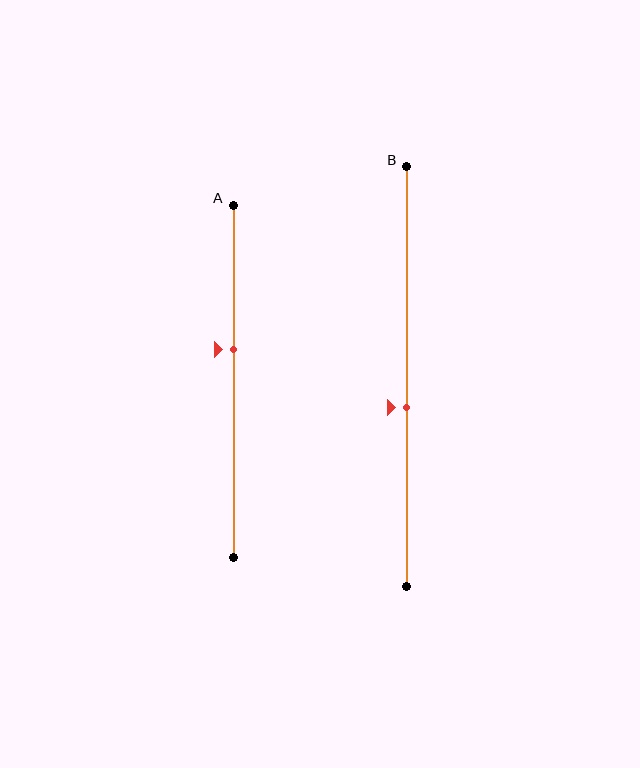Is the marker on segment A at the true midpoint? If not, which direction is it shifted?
No, the marker on segment A is shifted upward by about 9% of the segment length.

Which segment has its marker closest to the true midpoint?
Segment B has its marker closest to the true midpoint.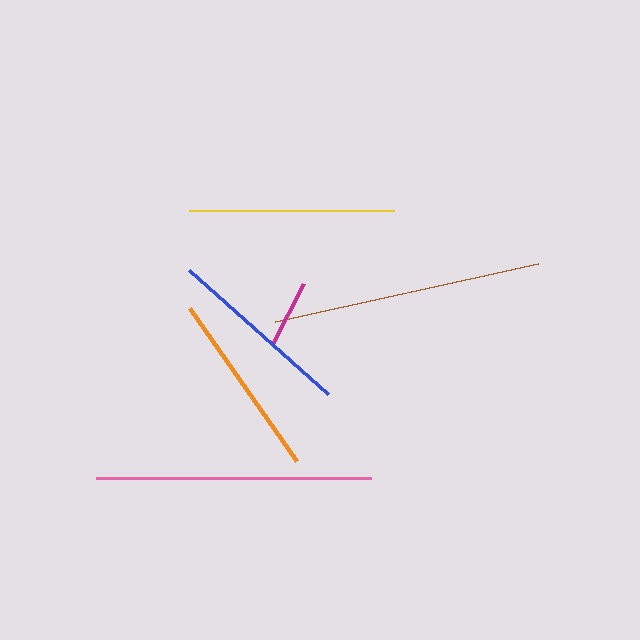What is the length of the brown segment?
The brown segment is approximately 269 pixels long.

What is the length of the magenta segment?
The magenta segment is approximately 68 pixels long.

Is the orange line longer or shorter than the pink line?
The pink line is longer than the orange line.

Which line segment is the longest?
The pink line is the longest at approximately 276 pixels.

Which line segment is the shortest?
The magenta line is the shortest at approximately 68 pixels.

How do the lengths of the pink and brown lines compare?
The pink and brown lines are approximately the same length.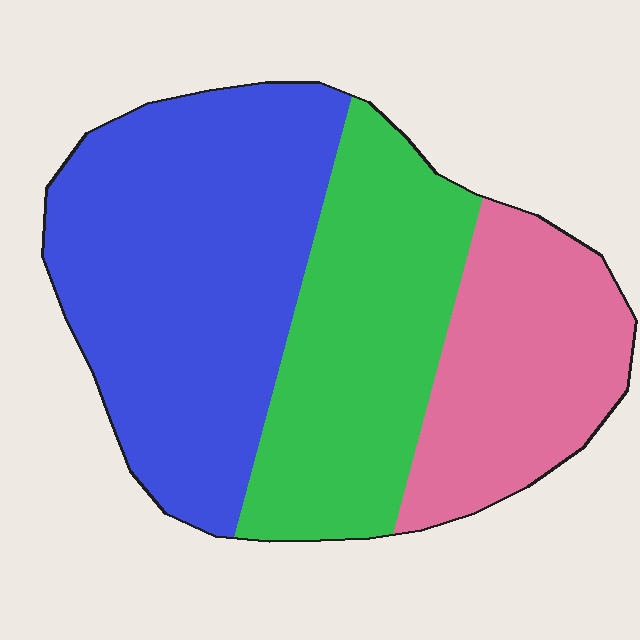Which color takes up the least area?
Pink, at roughly 25%.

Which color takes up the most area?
Blue, at roughly 45%.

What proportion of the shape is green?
Green takes up about one third (1/3) of the shape.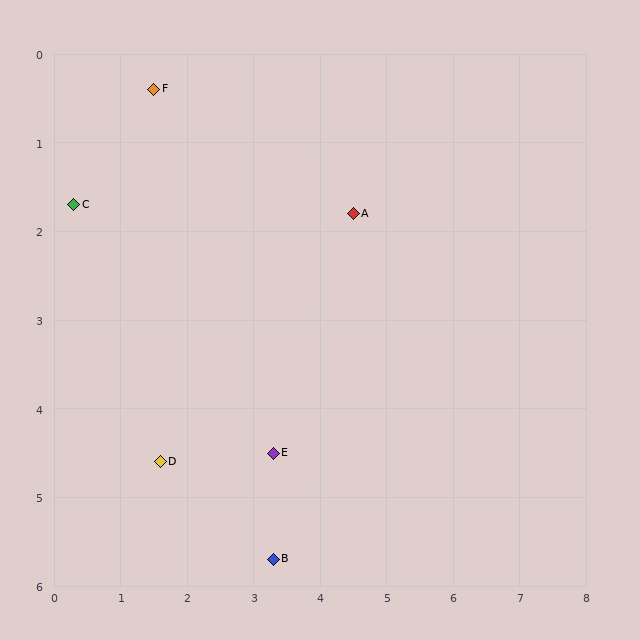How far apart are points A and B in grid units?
Points A and B are about 4.1 grid units apart.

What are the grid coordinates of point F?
Point F is at approximately (1.5, 0.4).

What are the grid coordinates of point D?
Point D is at approximately (1.6, 4.6).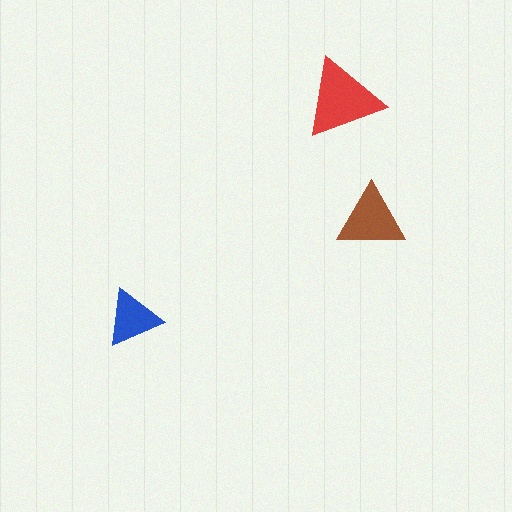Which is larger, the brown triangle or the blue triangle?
The brown one.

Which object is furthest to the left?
The blue triangle is leftmost.